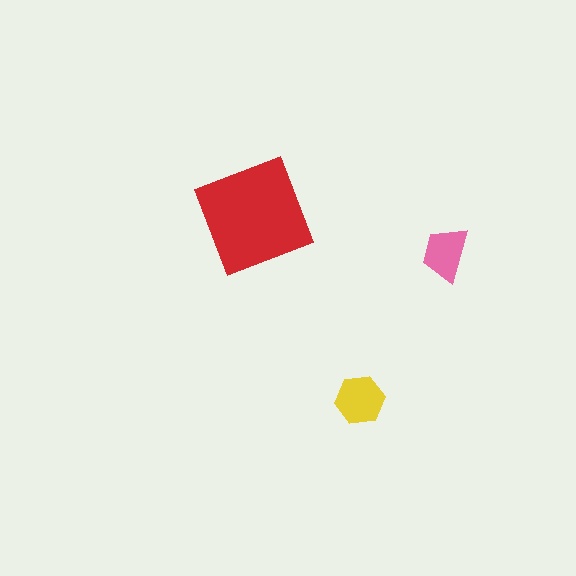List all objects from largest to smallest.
The red square, the yellow hexagon, the pink trapezoid.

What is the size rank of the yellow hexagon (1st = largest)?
2nd.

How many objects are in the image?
There are 3 objects in the image.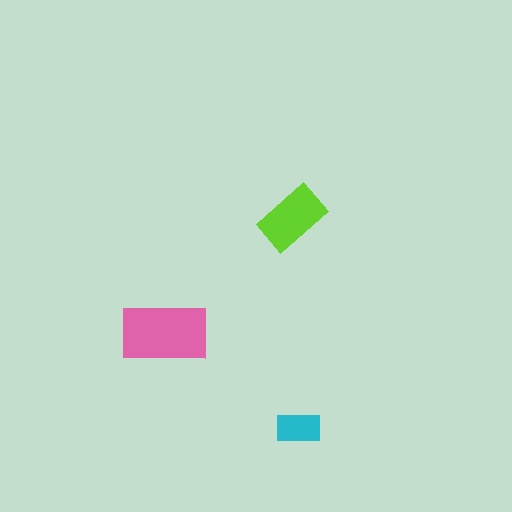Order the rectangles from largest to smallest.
the pink one, the lime one, the cyan one.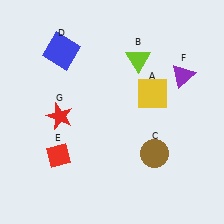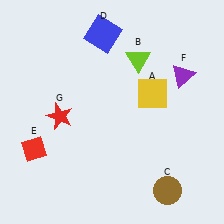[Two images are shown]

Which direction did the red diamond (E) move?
The red diamond (E) moved left.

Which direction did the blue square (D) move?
The blue square (D) moved right.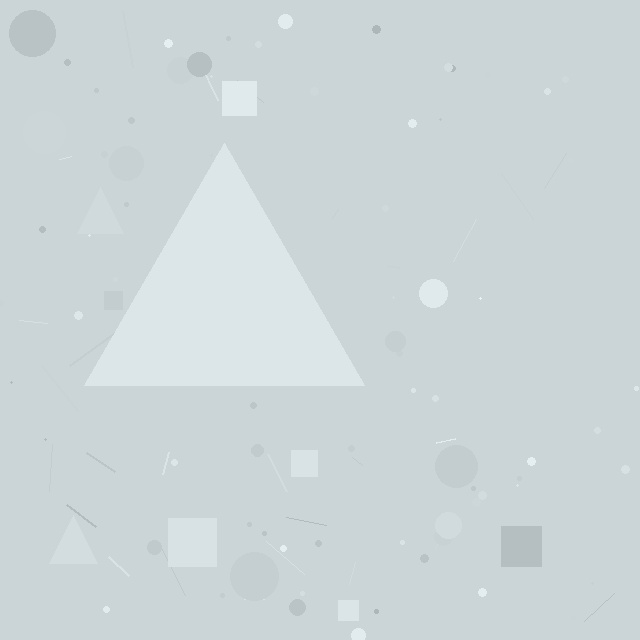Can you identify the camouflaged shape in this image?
The camouflaged shape is a triangle.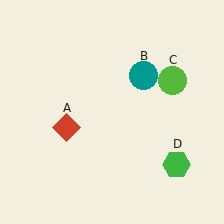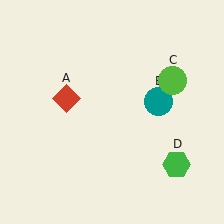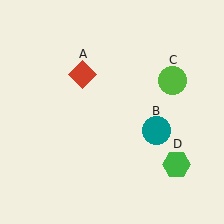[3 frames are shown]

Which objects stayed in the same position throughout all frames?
Lime circle (object C) and green hexagon (object D) remained stationary.